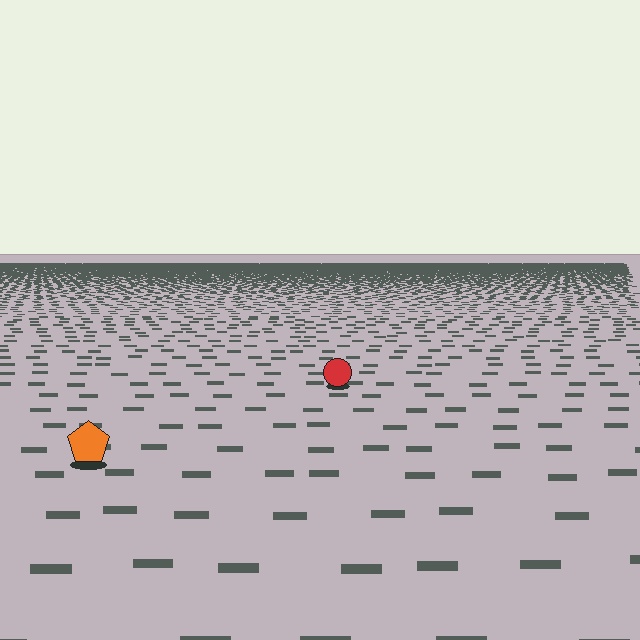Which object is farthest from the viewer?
The red circle is farthest from the viewer. It appears smaller and the ground texture around it is denser.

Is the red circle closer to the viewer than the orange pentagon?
No. The orange pentagon is closer — you can tell from the texture gradient: the ground texture is coarser near it.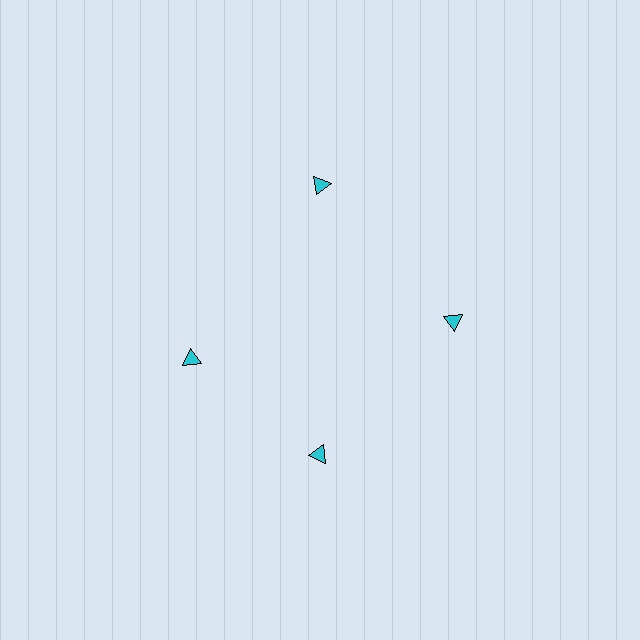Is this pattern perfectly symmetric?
No. The 4 cyan triangles are arranged in a ring, but one element near the 9 o'clock position is rotated out of alignment along the ring, breaking the 4-fold rotational symmetry.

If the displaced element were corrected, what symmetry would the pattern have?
It would have 4-fold rotational symmetry — the pattern would map onto itself every 90 degrees.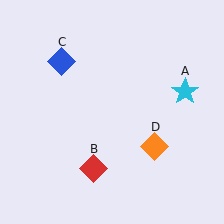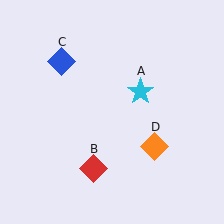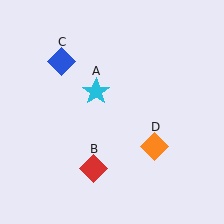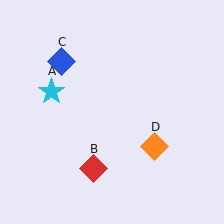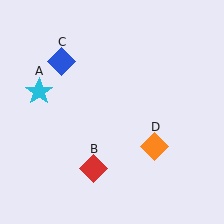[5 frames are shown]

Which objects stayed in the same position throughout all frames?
Red diamond (object B) and blue diamond (object C) and orange diamond (object D) remained stationary.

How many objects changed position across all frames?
1 object changed position: cyan star (object A).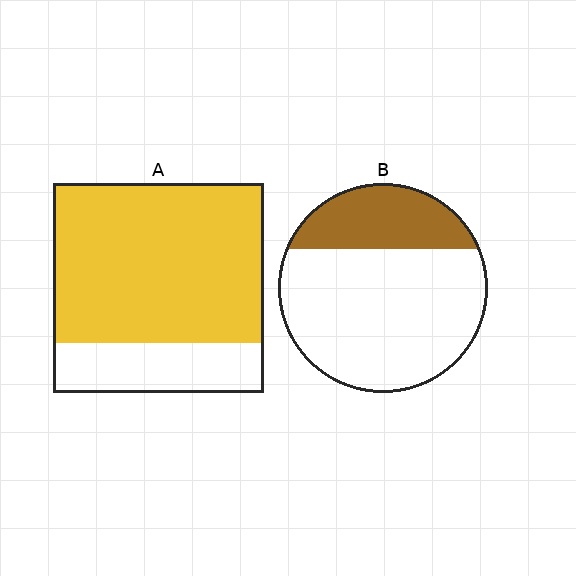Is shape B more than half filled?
No.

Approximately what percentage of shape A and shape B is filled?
A is approximately 75% and B is approximately 25%.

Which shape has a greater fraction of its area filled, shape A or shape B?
Shape A.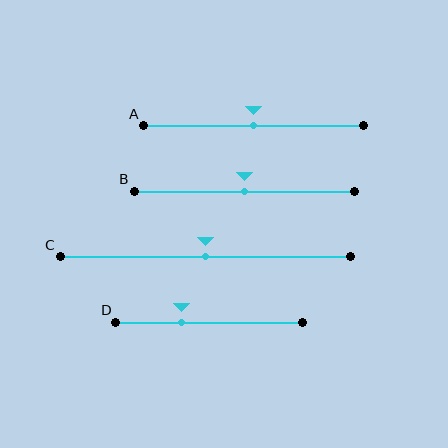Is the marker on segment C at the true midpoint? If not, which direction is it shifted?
Yes, the marker on segment C is at the true midpoint.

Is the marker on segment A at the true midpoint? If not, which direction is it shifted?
Yes, the marker on segment A is at the true midpoint.